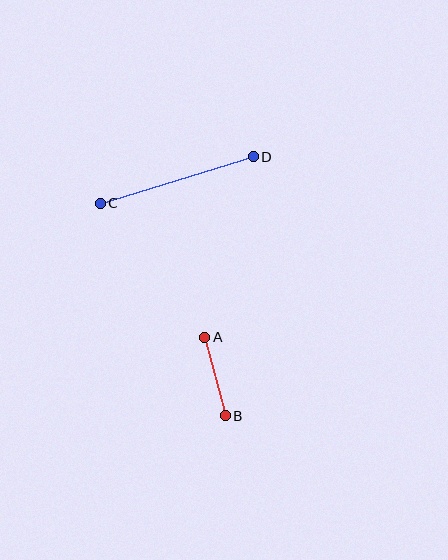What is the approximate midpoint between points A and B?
The midpoint is at approximately (215, 376) pixels.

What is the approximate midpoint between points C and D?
The midpoint is at approximately (177, 180) pixels.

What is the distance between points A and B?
The distance is approximately 81 pixels.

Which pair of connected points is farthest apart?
Points C and D are farthest apart.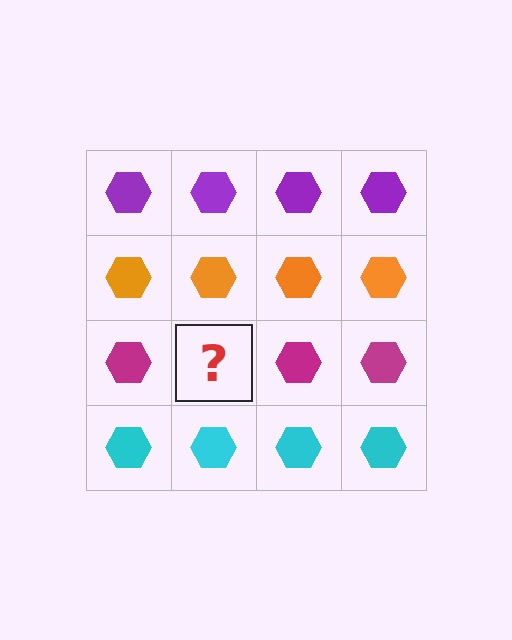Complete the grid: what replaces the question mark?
The question mark should be replaced with a magenta hexagon.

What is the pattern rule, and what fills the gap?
The rule is that each row has a consistent color. The gap should be filled with a magenta hexagon.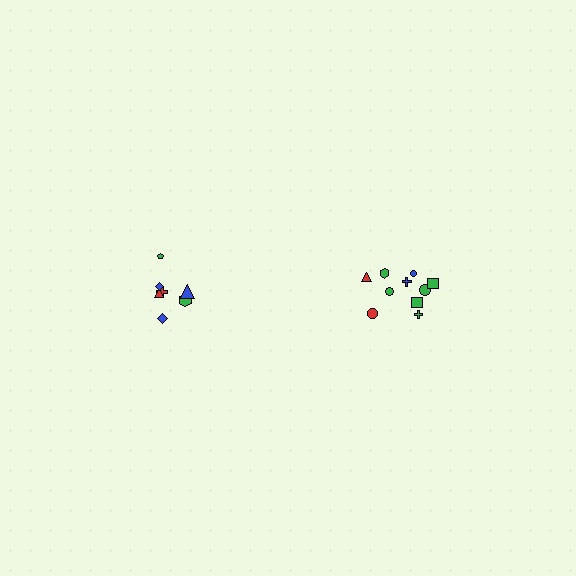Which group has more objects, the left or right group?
The right group.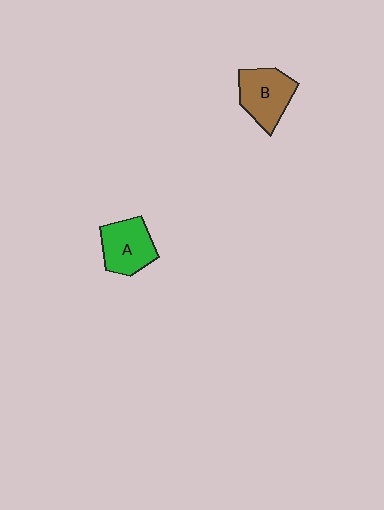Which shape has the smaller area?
Shape A (green).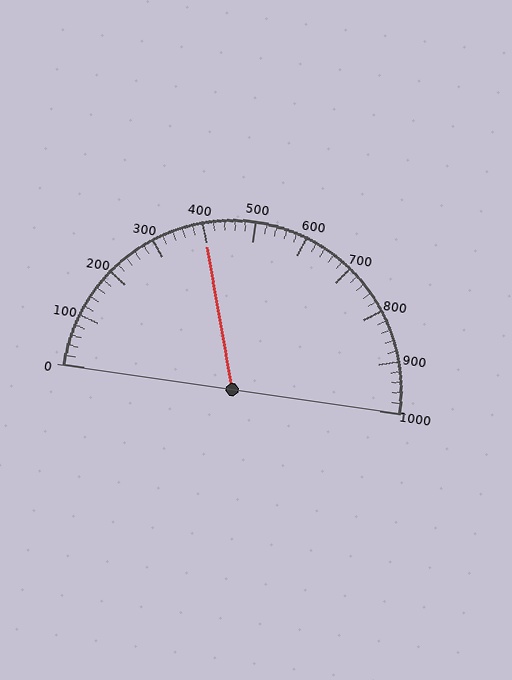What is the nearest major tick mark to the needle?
The nearest major tick mark is 400.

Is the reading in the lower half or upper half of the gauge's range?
The reading is in the lower half of the range (0 to 1000).